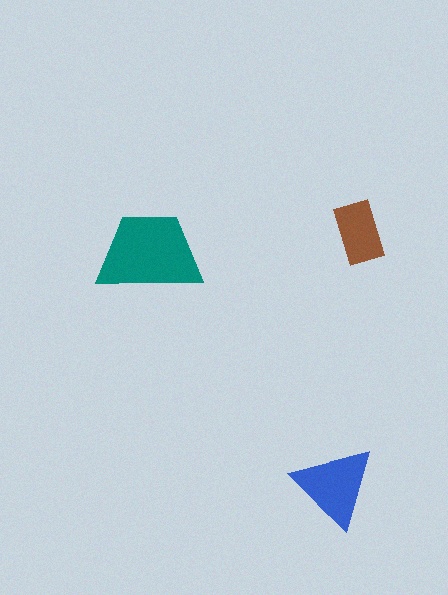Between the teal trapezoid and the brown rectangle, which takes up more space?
The teal trapezoid.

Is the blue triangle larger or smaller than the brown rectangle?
Larger.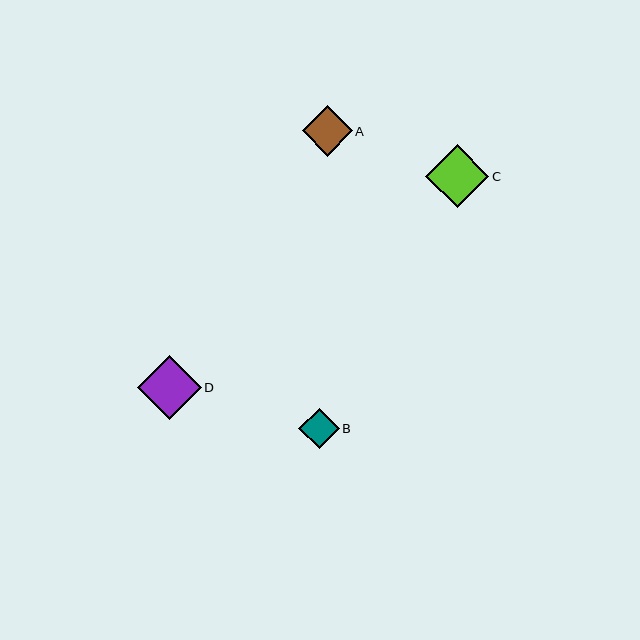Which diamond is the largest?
Diamond D is the largest with a size of approximately 63 pixels.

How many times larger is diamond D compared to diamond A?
Diamond D is approximately 1.3 times the size of diamond A.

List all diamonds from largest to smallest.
From largest to smallest: D, C, A, B.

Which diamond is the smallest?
Diamond B is the smallest with a size of approximately 40 pixels.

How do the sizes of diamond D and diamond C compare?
Diamond D and diamond C are approximately the same size.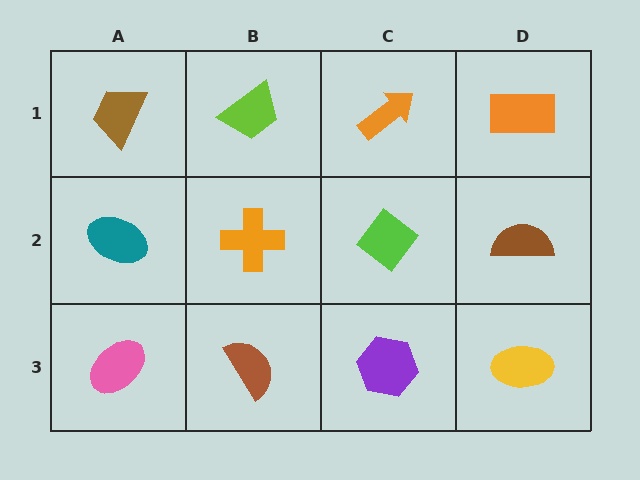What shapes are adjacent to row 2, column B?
A lime trapezoid (row 1, column B), a brown semicircle (row 3, column B), a teal ellipse (row 2, column A), a lime diamond (row 2, column C).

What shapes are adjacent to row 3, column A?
A teal ellipse (row 2, column A), a brown semicircle (row 3, column B).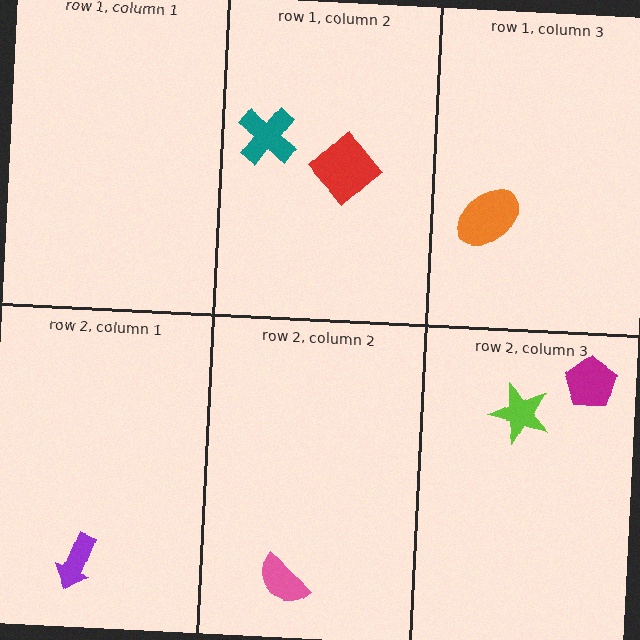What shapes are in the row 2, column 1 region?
The purple arrow.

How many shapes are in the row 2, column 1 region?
1.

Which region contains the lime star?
The row 2, column 3 region.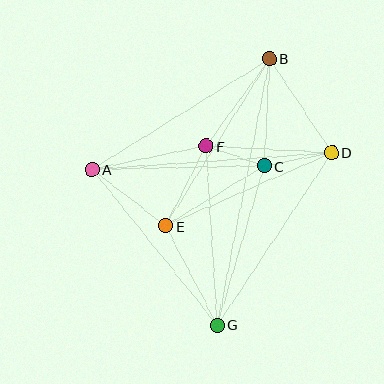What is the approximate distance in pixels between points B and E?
The distance between B and E is approximately 197 pixels.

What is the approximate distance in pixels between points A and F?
The distance between A and F is approximately 117 pixels.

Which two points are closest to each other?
Points C and F are closest to each other.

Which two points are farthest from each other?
Points B and G are farthest from each other.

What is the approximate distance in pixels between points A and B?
The distance between A and B is approximately 210 pixels.